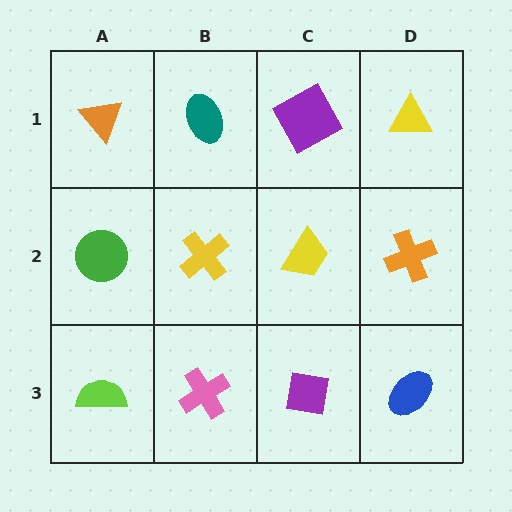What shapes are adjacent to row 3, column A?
A green circle (row 2, column A), a pink cross (row 3, column B).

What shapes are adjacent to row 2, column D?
A yellow triangle (row 1, column D), a blue ellipse (row 3, column D), a yellow trapezoid (row 2, column C).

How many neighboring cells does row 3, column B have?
3.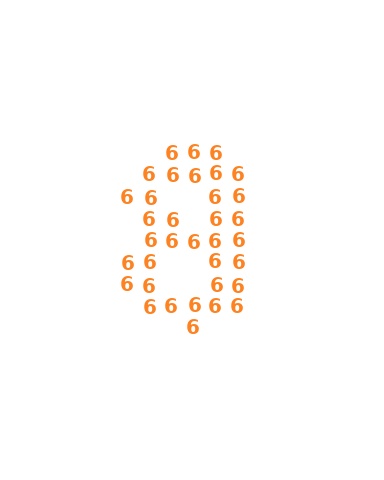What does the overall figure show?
The overall figure shows the digit 8.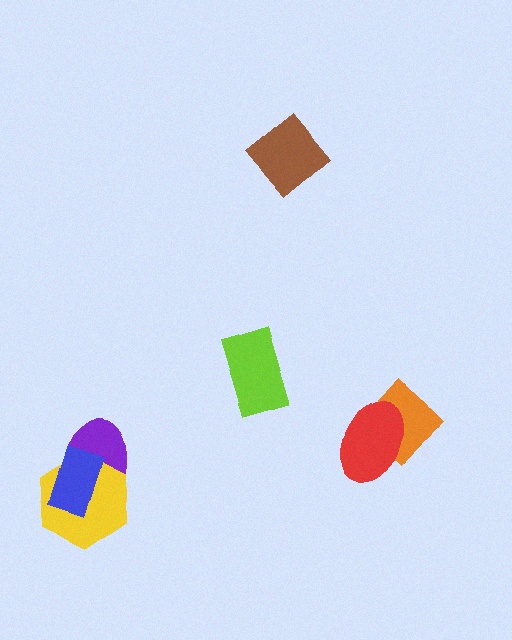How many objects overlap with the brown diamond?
0 objects overlap with the brown diamond.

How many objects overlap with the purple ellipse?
2 objects overlap with the purple ellipse.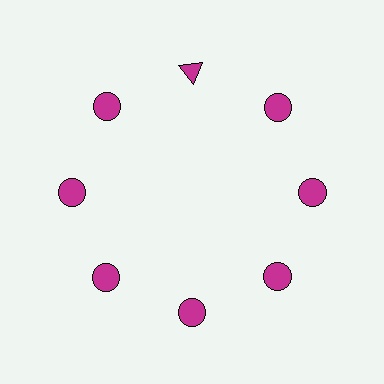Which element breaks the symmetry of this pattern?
The magenta triangle at roughly the 12 o'clock position breaks the symmetry. All other shapes are magenta circles.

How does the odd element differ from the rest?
It has a different shape: triangle instead of circle.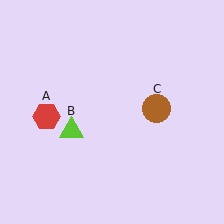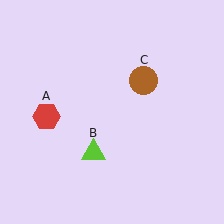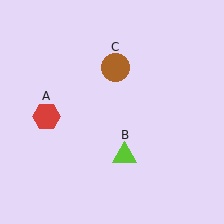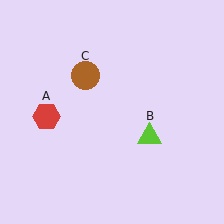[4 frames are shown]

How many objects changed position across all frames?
2 objects changed position: lime triangle (object B), brown circle (object C).